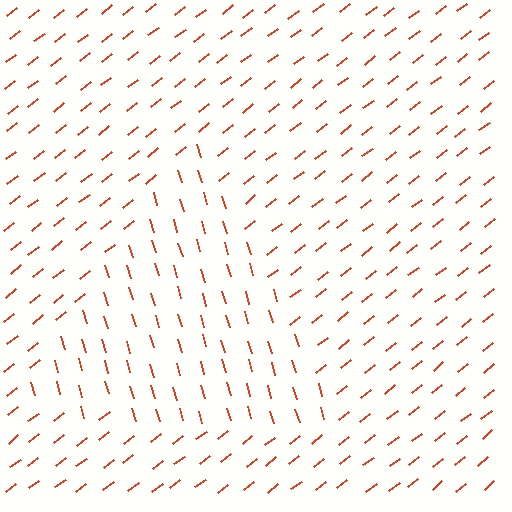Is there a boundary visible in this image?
Yes, there is a texture boundary formed by a change in line orientation.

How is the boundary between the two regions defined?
The boundary is defined purely by a change in line orientation (approximately 68 degrees difference). All lines are the same color and thickness.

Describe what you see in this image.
The image is filled with small red line segments. A triangle region in the image has lines oriented differently from the surrounding lines, creating a visible texture boundary.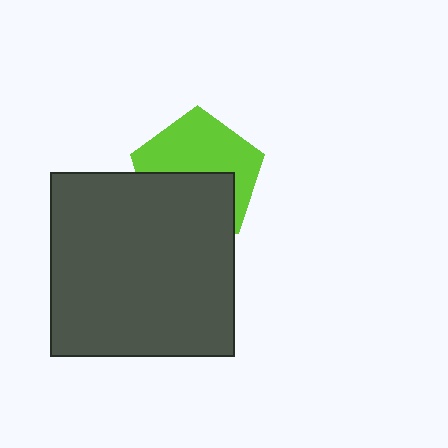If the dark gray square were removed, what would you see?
You would see the complete lime pentagon.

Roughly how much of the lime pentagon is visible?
About half of it is visible (roughly 53%).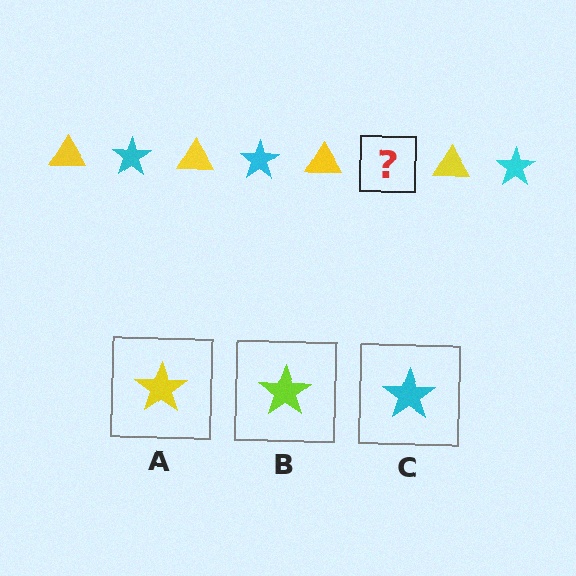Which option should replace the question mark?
Option C.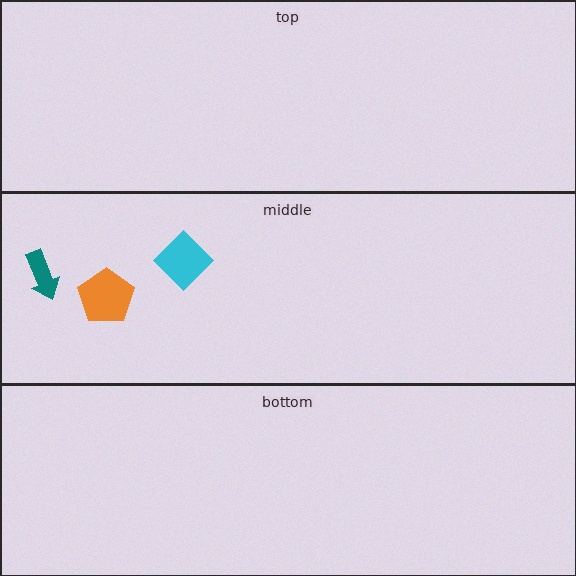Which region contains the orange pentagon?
The middle region.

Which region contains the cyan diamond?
The middle region.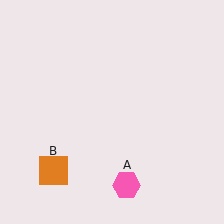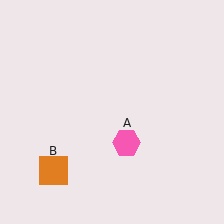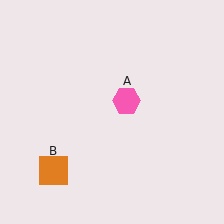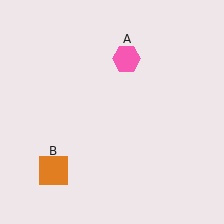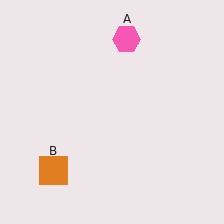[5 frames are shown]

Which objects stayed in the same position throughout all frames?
Orange square (object B) remained stationary.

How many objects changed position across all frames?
1 object changed position: pink hexagon (object A).